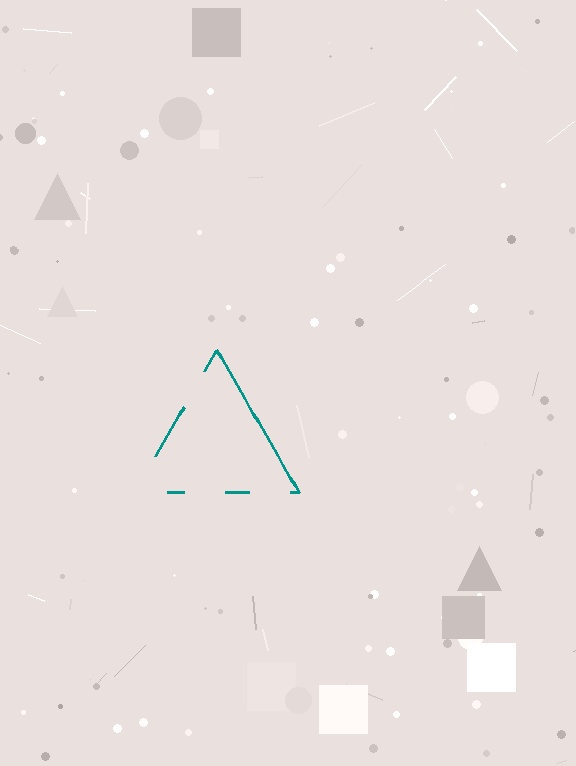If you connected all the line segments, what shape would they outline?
They would outline a triangle.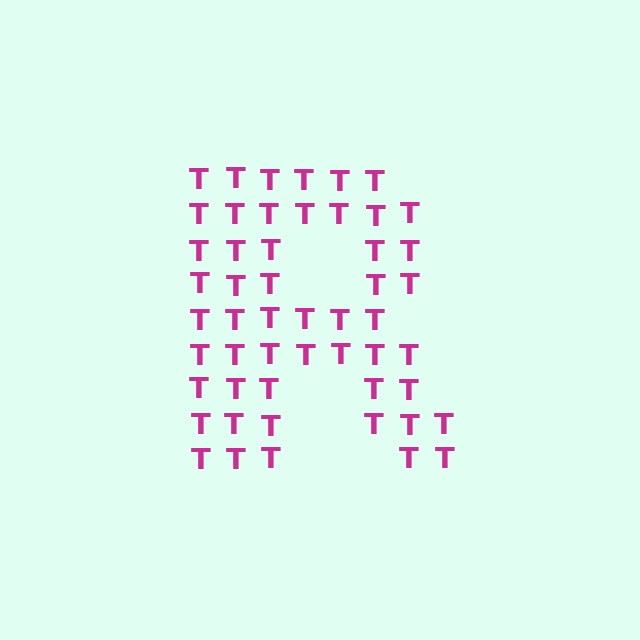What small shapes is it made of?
It is made of small letter T's.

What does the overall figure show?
The overall figure shows the letter R.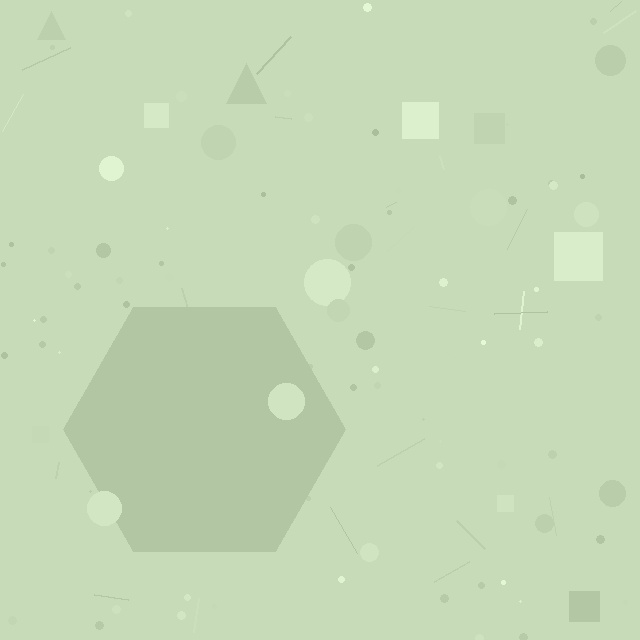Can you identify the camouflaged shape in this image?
The camouflaged shape is a hexagon.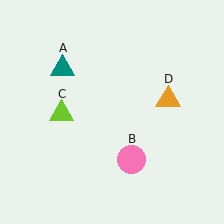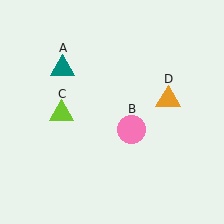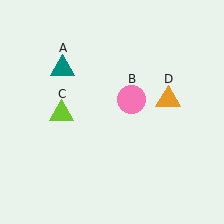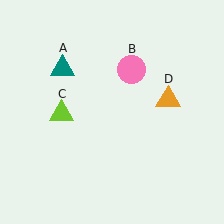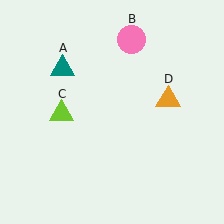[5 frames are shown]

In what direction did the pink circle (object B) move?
The pink circle (object B) moved up.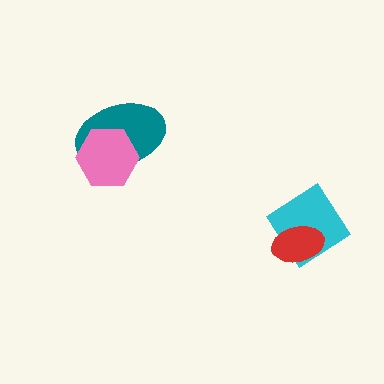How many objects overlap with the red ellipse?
1 object overlaps with the red ellipse.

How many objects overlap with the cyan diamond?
1 object overlaps with the cyan diamond.